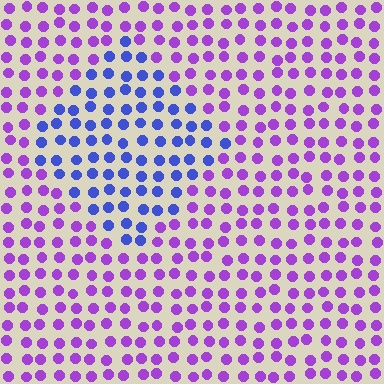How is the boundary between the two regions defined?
The boundary is defined purely by a slight shift in hue (about 47 degrees). Spacing, size, and orientation are identical on both sides.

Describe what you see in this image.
The image is filled with small purple elements in a uniform arrangement. A diamond-shaped region is visible where the elements are tinted to a slightly different hue, forming a subtle color boundary.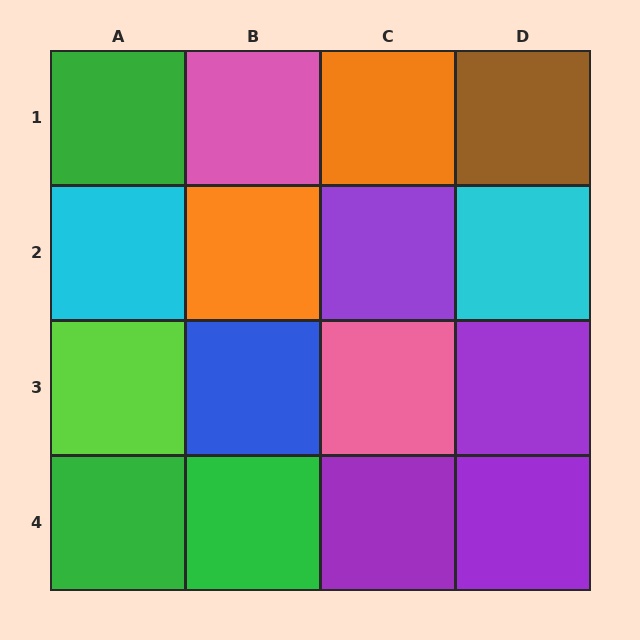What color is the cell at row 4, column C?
Purple.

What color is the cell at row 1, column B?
Pink.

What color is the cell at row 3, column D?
Purple.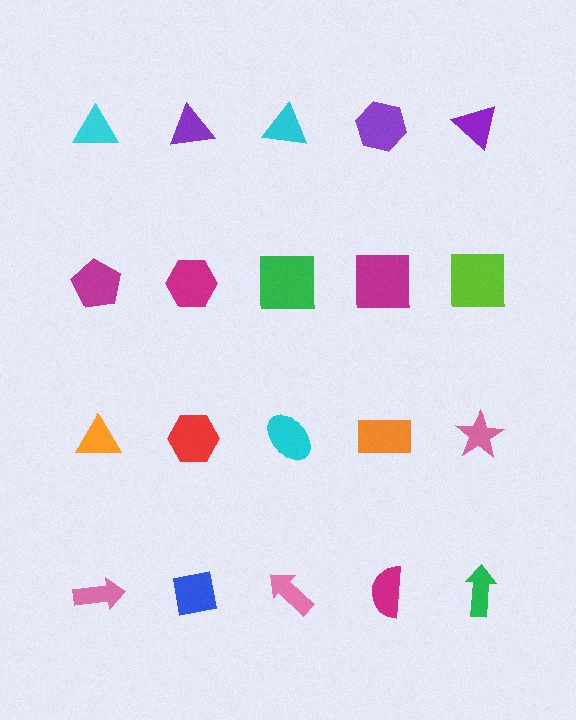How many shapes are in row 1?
5 shapes.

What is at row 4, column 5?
A green arrow.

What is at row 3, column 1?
An orange triangle.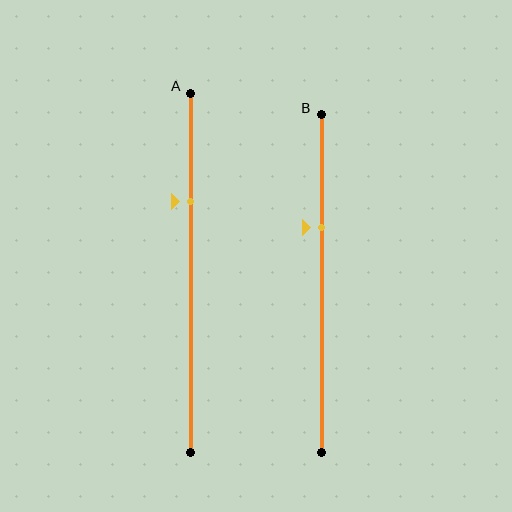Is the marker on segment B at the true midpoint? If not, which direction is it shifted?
No, the marker on segment B is shifted upward by about 17% of the segment length.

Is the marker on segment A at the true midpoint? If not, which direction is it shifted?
No, the marker on segment A is shifted upward by about 20% of the segment length.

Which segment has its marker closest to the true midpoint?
Segment B has its marker closest to the true midpoint.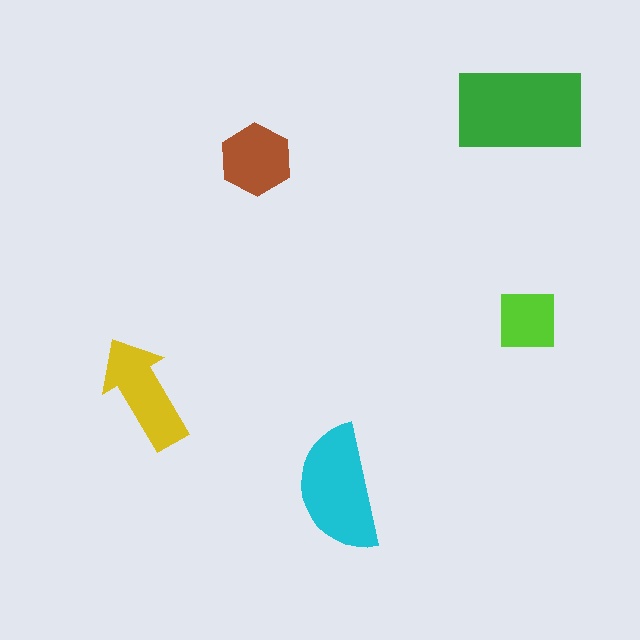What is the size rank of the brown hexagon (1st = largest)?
4th.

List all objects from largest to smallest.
The green rectangle, the cyan semicircle, the yellow arrow, the brown hexagon, the lime square.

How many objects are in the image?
There are 5 objects in the image.